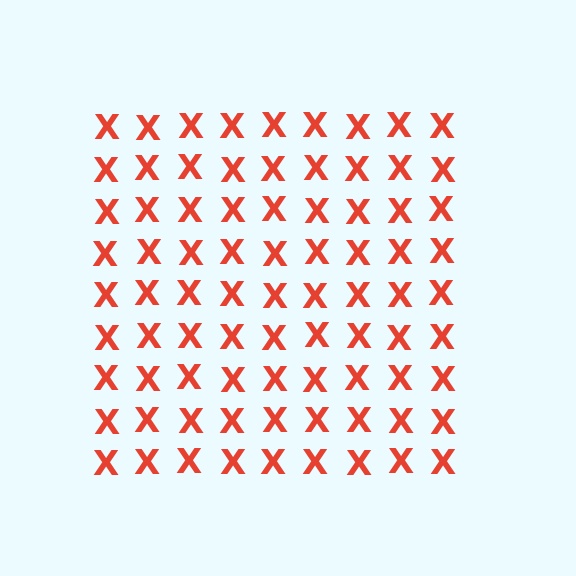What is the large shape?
The large shape is a square.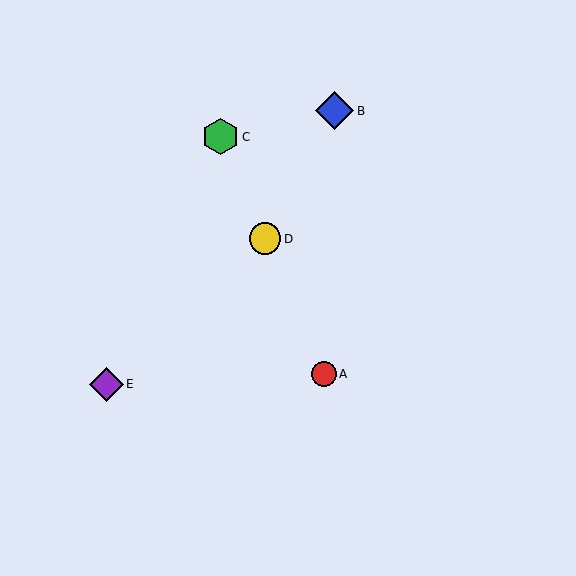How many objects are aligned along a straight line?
3 objects (A, C, D) are aligned along a straight line.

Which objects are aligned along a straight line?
Objects A, C, D are aligned along a straight line.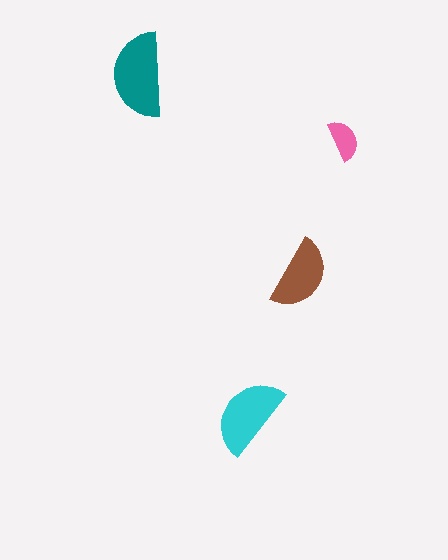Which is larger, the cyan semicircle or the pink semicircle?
The cyan one.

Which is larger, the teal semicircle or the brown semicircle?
The teal one.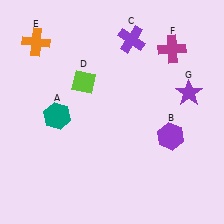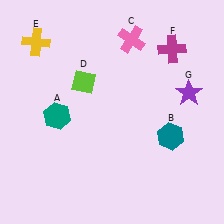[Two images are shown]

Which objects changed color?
B changed from purple to teal. C changed from purple to pink. E changed from orange to yellow.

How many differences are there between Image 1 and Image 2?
There are 3 differences between the two images.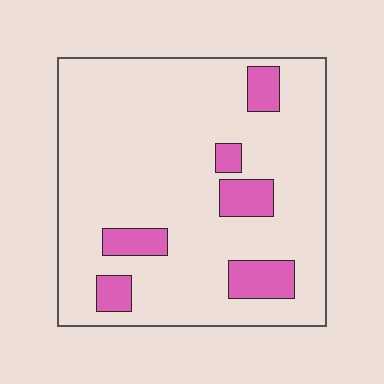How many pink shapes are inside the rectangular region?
6.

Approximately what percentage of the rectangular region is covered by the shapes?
Approximately 15%.